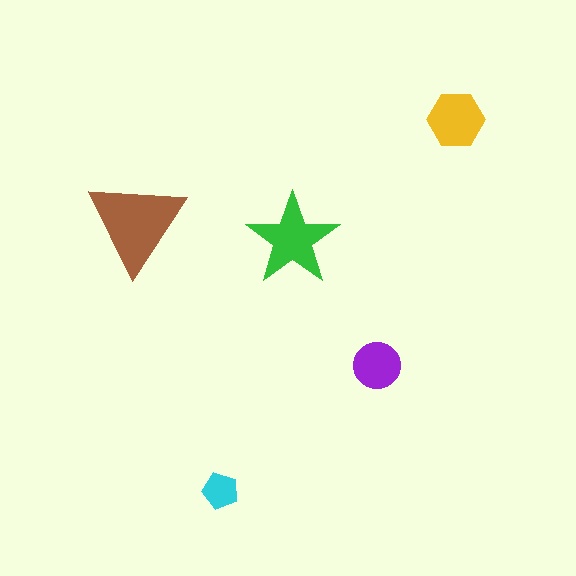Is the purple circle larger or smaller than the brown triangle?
Smaller.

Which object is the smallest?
The cyan pentagon.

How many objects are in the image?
There are 5 objects in the image.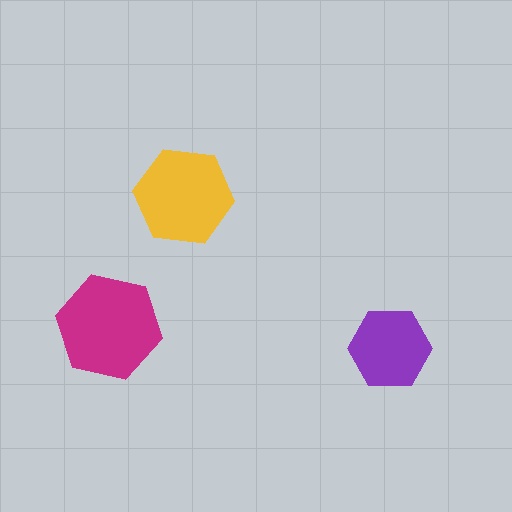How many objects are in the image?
There are 3 objects in the image.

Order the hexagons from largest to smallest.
the magenta one, the yellow one, the purple one.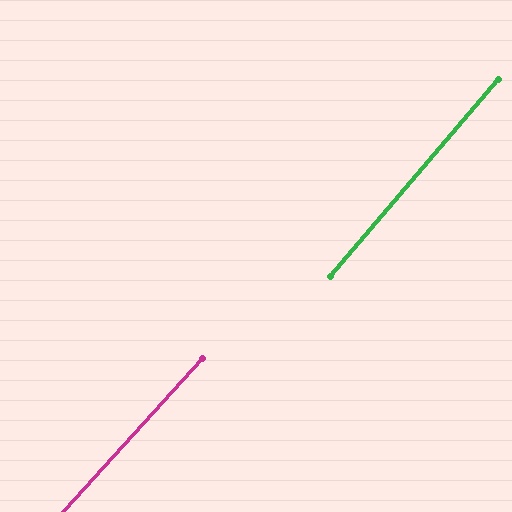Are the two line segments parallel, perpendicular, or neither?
Parallel — their directions differ by only 1.9°.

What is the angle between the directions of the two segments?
Approximately 2 degrees.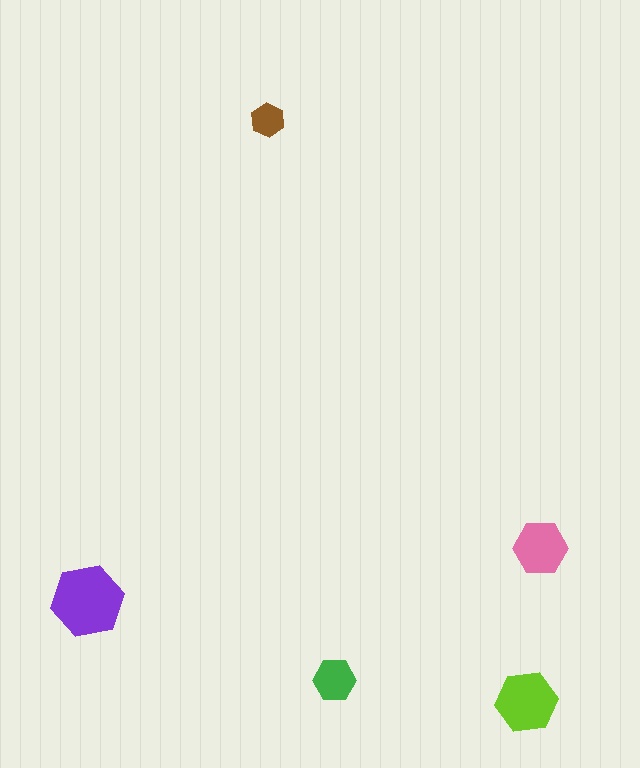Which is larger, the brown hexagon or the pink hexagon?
The pink one.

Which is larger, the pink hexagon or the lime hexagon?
The lime one.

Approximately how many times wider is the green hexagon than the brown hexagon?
About 1.5 times wider.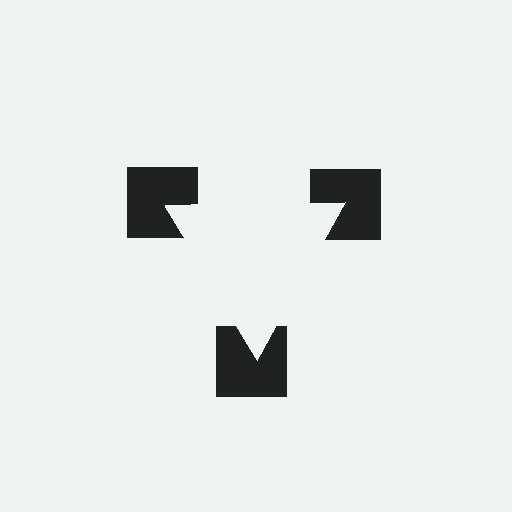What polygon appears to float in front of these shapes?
An illusory triangle — its edges are inferred from the aligned wedge cuts in the notched squares, not physically drawn.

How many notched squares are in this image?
There are 3 — one at each vertex of the illusory triangle.